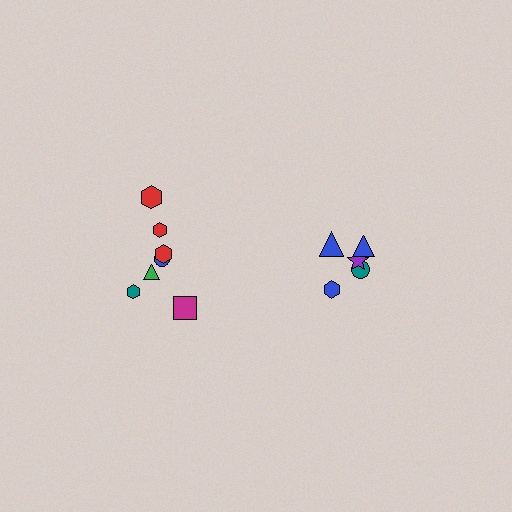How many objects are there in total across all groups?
There are 13 objects.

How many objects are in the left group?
There are 8 objects.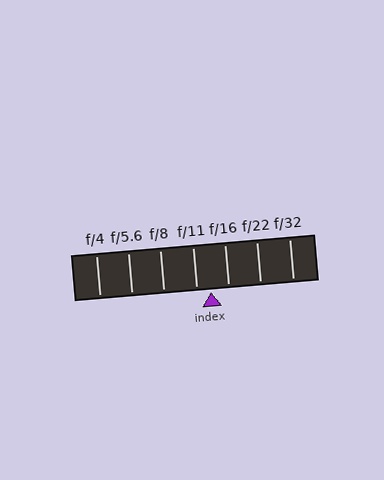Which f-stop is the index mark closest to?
The index mark is closest to f/11.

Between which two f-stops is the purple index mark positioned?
The index mark is between f/11 and f/16.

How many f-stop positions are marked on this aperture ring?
There are 7 f-stop positions marked.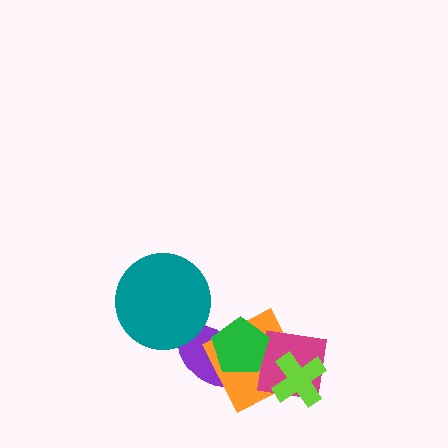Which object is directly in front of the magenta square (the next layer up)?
The lime cross is directly in front of the magenta square.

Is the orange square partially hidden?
Yes, it is partially covered by another shape.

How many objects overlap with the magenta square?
3 objects overlap with the magenta square.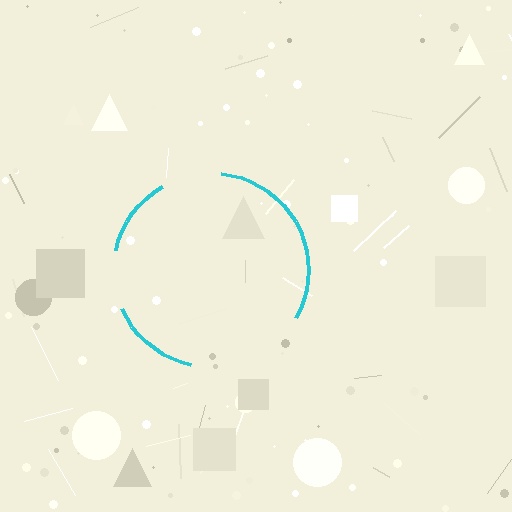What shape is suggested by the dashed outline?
The dashed outline suggests a circle.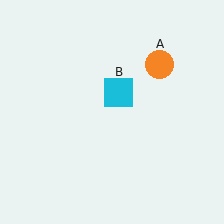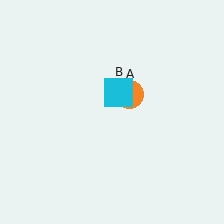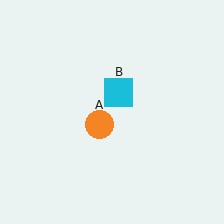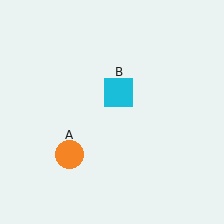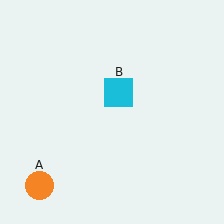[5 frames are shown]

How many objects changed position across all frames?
1 object changed position: orange circle (object A).